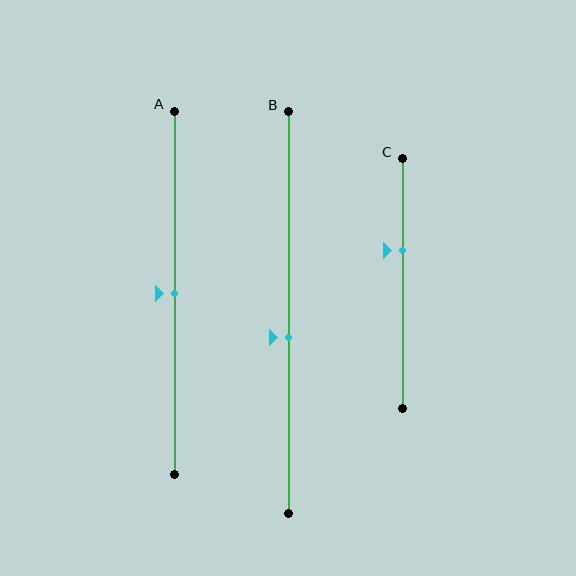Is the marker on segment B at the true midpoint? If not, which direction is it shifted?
No, the marker on segment B is shifted downward by about 6% of the segment length.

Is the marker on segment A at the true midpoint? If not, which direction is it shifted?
Yes, the marker on segment A is at the true midpoint.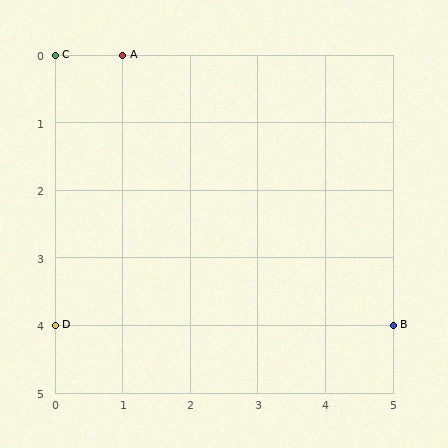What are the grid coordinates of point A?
Point A is at grid coordinates (1, 0).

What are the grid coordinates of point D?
Point D is at grid coordinates (0, 4).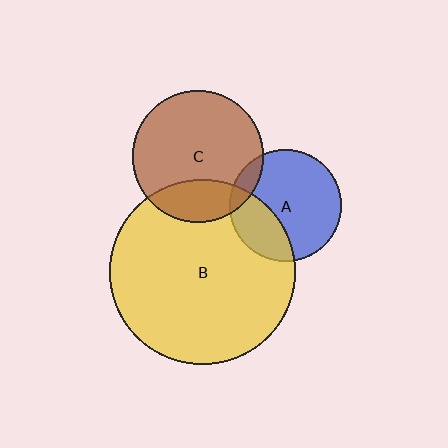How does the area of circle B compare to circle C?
Approximately 2.0 times.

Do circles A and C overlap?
Yes.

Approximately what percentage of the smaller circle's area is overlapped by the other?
Approximately 10%.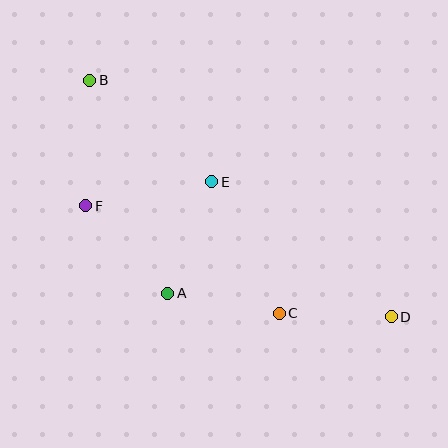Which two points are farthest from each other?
Points B and D are farthest from each other.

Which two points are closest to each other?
Points C and D are closest to each other.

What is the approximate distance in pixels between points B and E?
The distance between B and E is approximately 159 pixels.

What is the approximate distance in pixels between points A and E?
The distance between A and E is approximately 120 pixels.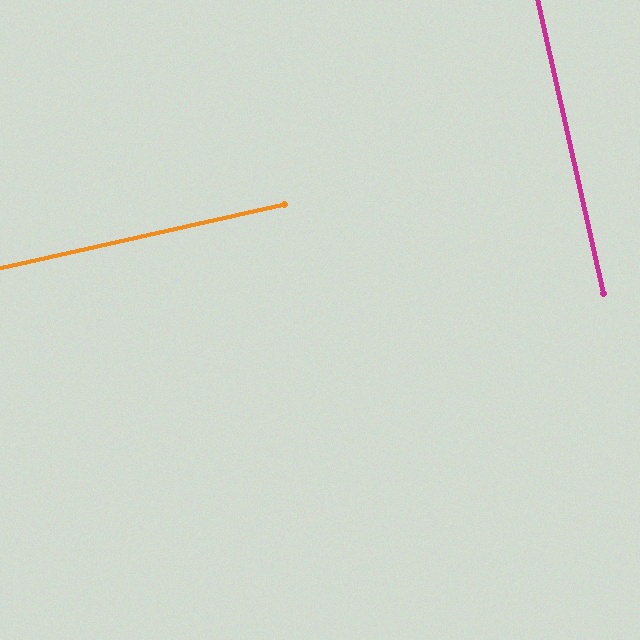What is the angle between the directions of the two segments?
Approximately 90 degrees.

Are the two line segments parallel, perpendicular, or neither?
Perpendicular — they meet at approximately 90°.